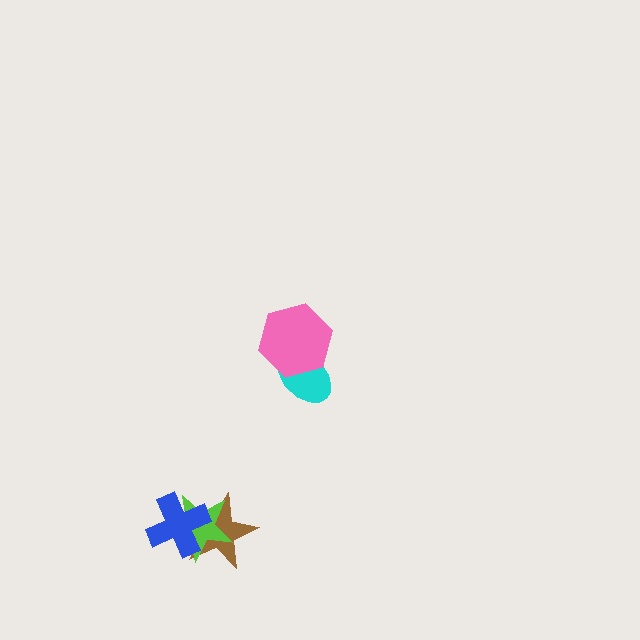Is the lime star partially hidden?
Yes, it is partially covered by another shape.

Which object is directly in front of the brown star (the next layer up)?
The lime star is directly in front of the brown star.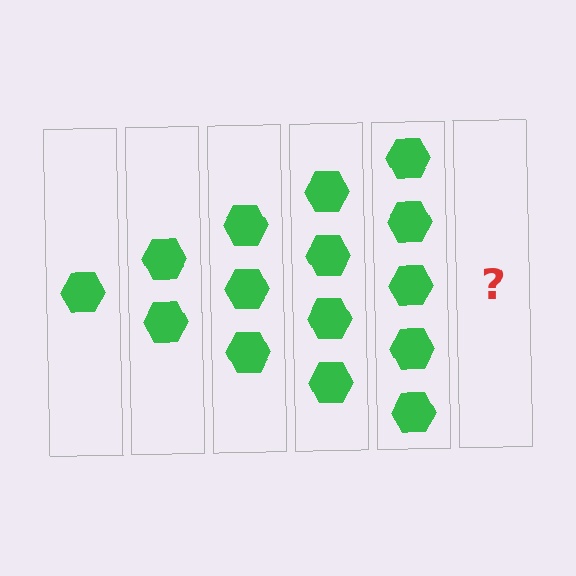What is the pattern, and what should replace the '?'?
The pattern is that each step adds one more hexagon. The '?' should be 6 hexagons.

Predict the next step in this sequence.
The next step is 6 hexagons.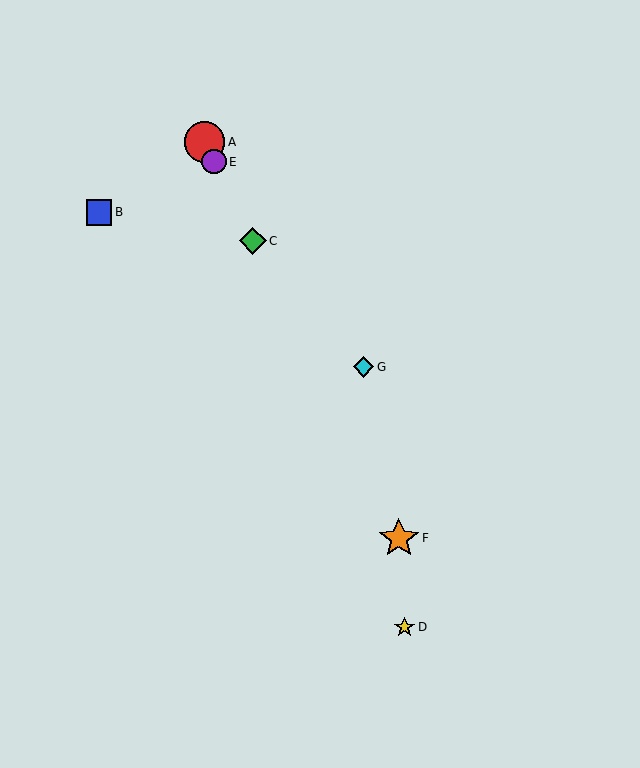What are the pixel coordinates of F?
Object F is at (399, 538).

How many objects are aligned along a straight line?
4 objects (A, C, E, F) are aligned along a straight line.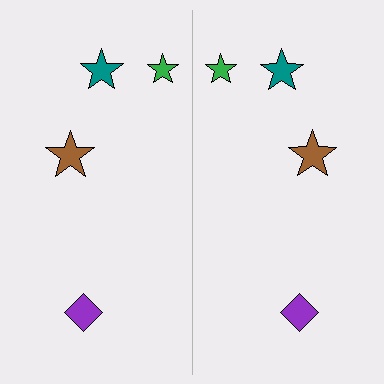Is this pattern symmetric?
Yes, this pattern has bilateral (reflection) symmetry.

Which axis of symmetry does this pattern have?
The pattern has a vertical axis of symmetry running through the center of the image.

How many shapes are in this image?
There are 8 shapes in this image.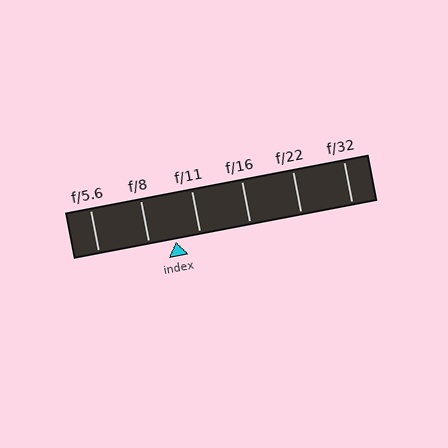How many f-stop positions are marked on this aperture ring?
There are 6 f-stop positions marked.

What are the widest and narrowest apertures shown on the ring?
The widest aperture shown is f/5.6 and the narrowest is f/32.